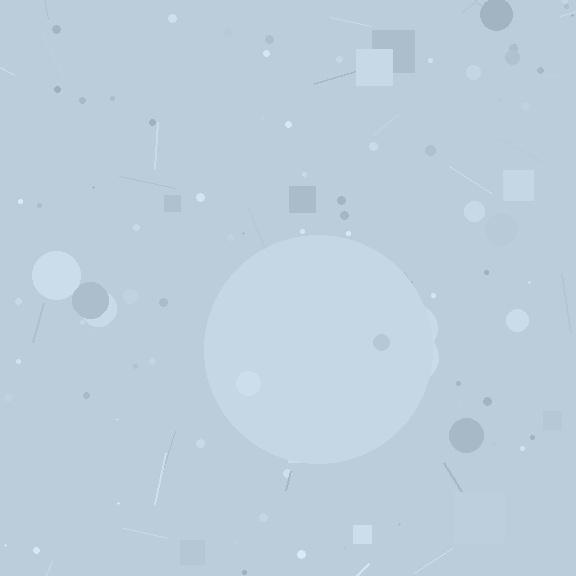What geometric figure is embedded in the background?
A circle is embedded in the background.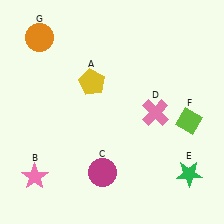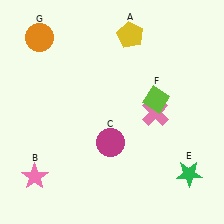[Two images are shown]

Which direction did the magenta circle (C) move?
The magenta circle (C) moved up.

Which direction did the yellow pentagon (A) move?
The yellow pentagon (A) moved up.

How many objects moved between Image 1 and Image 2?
3 objects moved between the two images.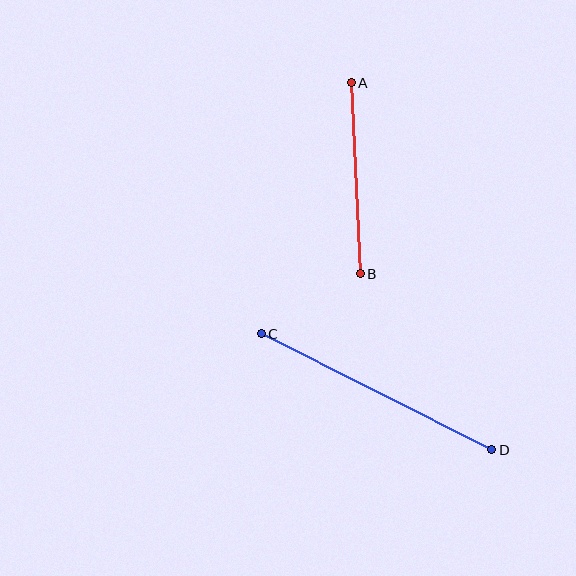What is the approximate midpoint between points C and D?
The midpoint is at approximately (376, 392) pixels.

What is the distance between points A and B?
The distance is approximately 191 pixels.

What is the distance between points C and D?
The distance is approximately 258 pixels.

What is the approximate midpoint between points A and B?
The midpoint is at approximately (356, 178) pixels.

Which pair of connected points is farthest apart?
Points C and D are farthest apart.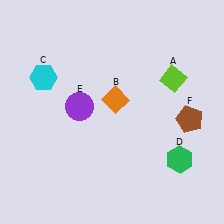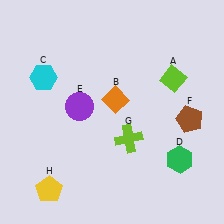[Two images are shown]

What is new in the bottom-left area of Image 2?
A yellow pentagon (H) was added in the bottom-left area of Image 2.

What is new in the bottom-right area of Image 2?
A lime cross (G) was added in the bottom-right area of Image 2.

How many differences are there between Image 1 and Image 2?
There are 2 differences between the two images.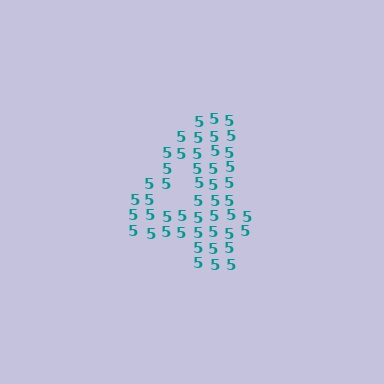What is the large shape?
The large shape is the digit 4.